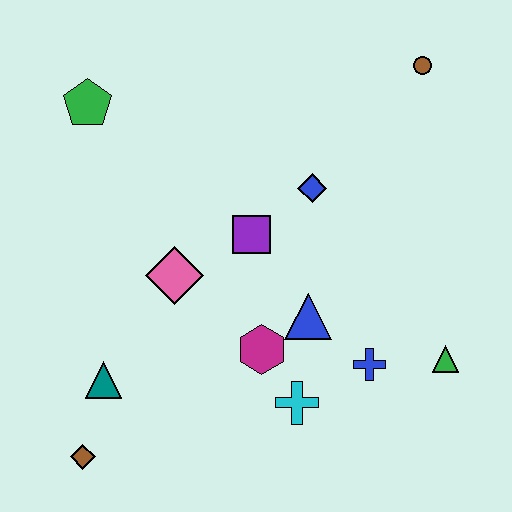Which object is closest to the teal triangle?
The brown diamond is closest to the teal triangle.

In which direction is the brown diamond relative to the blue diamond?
The brown diamond is below the blue diamond.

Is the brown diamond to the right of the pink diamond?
No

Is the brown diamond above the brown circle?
No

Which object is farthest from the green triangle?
The green pentagon is farthest from the green triangle.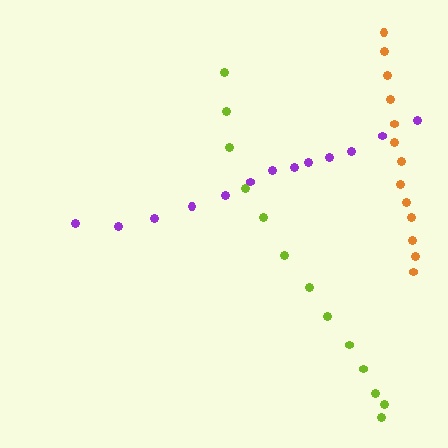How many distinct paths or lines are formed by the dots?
There are 3 distinct paths.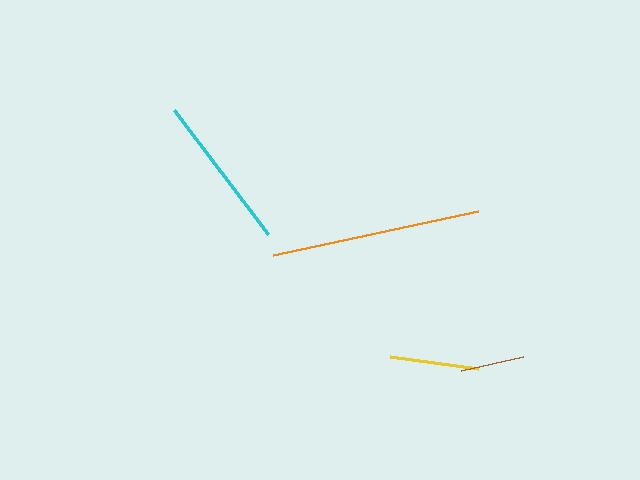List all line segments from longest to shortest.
From longest to shortest: orange, cyan, yellow, brown.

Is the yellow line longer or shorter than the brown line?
The yellow line is longer than the brown line.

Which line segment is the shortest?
The brown line is the shortest at approximately 63 pixels.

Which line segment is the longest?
The orange line is the longest at approximately 210 pixels.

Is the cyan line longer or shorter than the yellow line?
The cyan line is longer than the yellow line.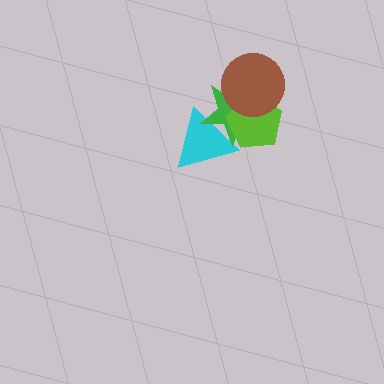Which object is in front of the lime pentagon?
The brown circle is in front of the lime pentagon.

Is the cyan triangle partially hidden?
Yes, it is partially covered by another shape.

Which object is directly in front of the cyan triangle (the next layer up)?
The green star is directly in front of the cyan triangle.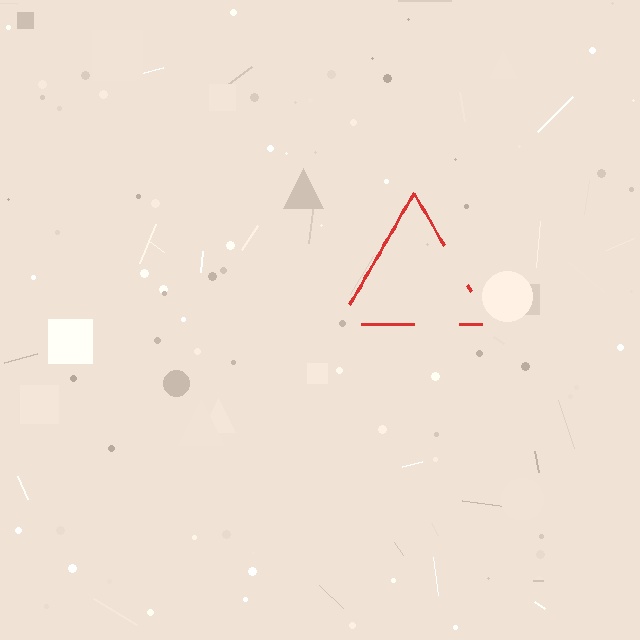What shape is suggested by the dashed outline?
The dashed outline suggests a triangle.